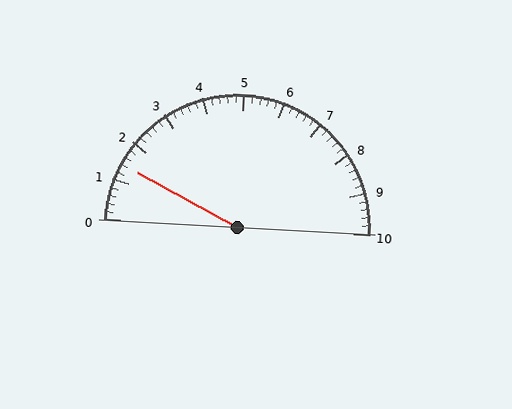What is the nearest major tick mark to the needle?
The nearest major tick mark is 1.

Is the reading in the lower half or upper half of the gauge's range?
The reading is in the lower half of the range (0 to 10).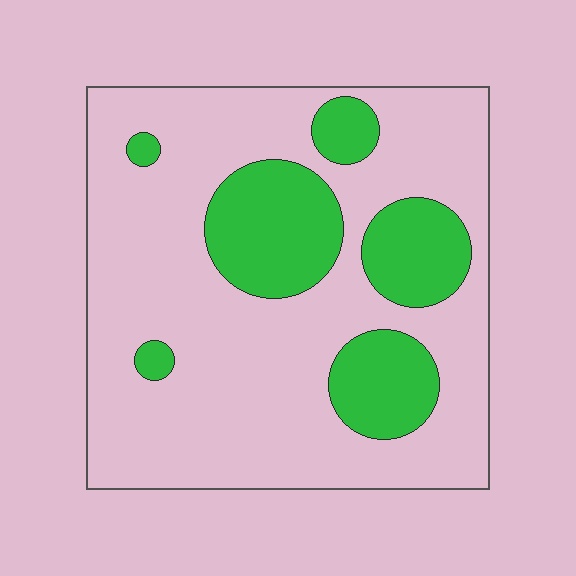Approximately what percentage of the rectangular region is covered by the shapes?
Approximately 25%.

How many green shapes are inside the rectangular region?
6.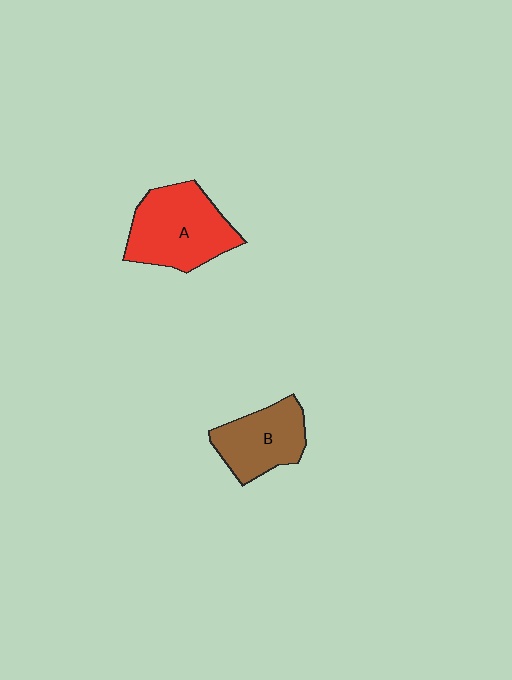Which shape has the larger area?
Shape A (red).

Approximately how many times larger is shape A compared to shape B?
Approximately 1.3 times.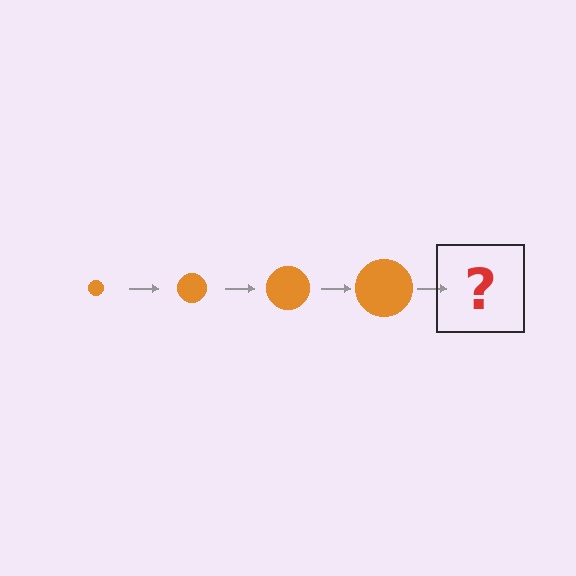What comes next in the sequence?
The next element should be an orange circle, larger than the previous one.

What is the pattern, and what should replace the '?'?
The pattern is that the circle gets progressively larger each step. The '?' should be an orange circle, larger than the previous one.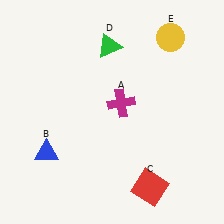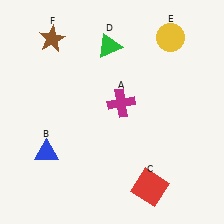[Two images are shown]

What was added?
A brown star (F) was added in Image 2.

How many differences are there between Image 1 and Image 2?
There is 1 difference between the two images.